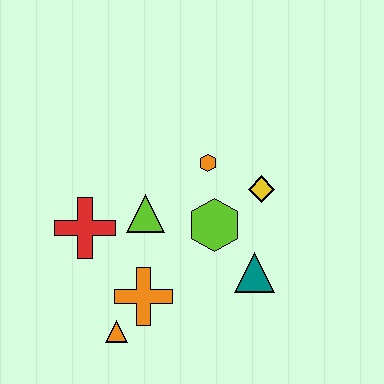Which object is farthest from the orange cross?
The yellow diamond is farthest from the orange cross.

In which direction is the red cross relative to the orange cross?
The red cross is above the orange cross.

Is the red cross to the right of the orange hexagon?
No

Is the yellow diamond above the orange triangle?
Yes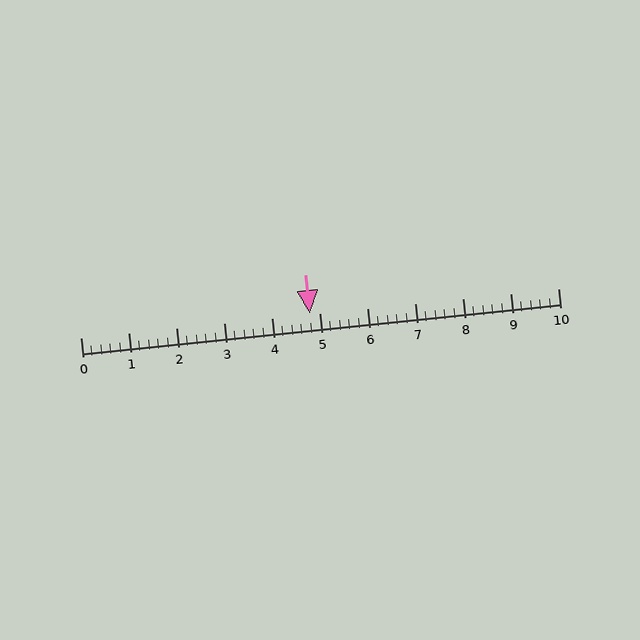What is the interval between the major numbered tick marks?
The major tick marks are spaced 1 units apart.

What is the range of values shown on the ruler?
The ruler shows values from 0 to 10.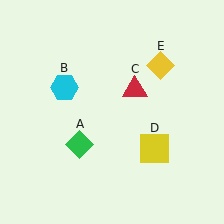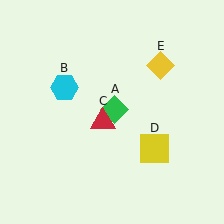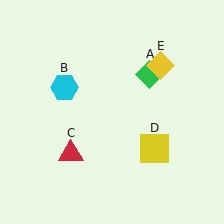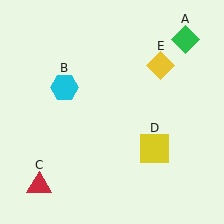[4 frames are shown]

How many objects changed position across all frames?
2 objects changed position: green diamond (object A), red triangle (object C).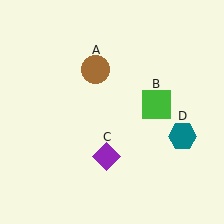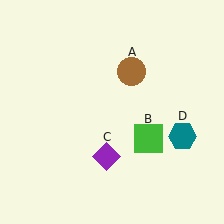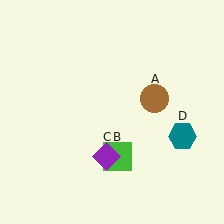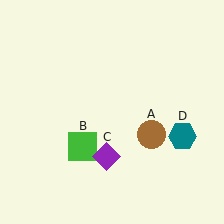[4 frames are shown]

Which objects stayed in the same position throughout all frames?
Purple diamond (object C) and teal hexagon (object D) remained stationary.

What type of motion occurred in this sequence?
The brown circle (object A), green square (object B) rotated clockwise around the center of the scene.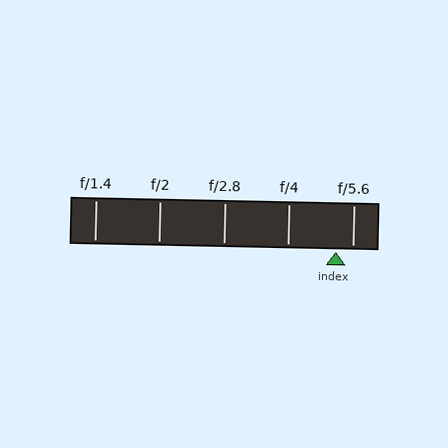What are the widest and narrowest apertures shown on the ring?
The widest aperture shown is f/1.4 and the narrowest is f/5.6.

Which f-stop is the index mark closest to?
The index mark is closest to f/5.6.